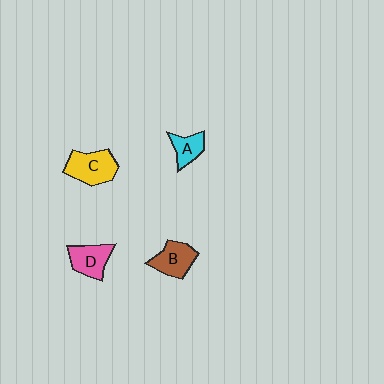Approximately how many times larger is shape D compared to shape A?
Approximately 1.3 times.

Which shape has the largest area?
Shape C (yellow).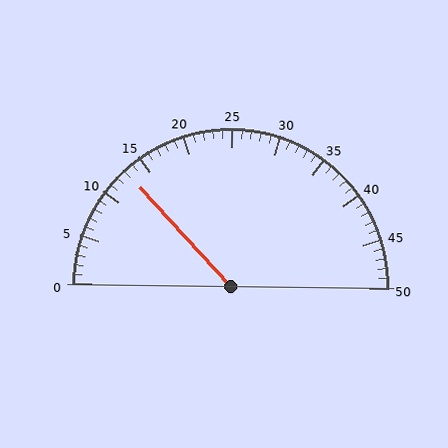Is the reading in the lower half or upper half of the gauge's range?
The reading is in the lower half of the range (0 to 50).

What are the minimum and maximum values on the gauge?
The gauge ranges from 0 to 50.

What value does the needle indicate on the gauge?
The needle indicates approximately 13.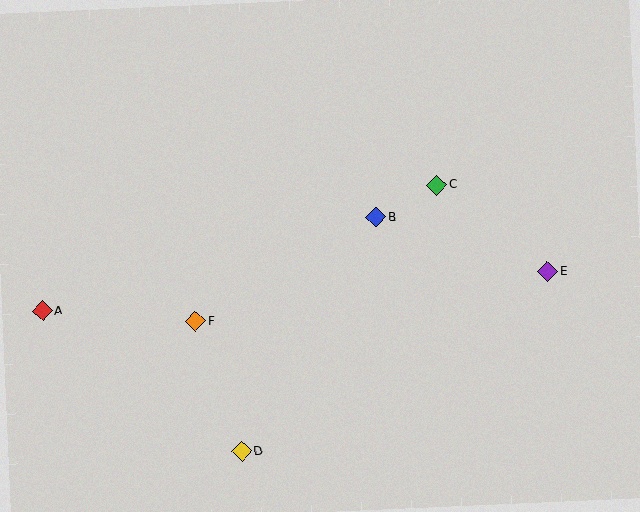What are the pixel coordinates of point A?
Point A is at (42, 311).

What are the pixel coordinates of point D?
Point D is at (242, 451).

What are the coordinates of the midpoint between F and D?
The midpoint between F and D is at (219, 386).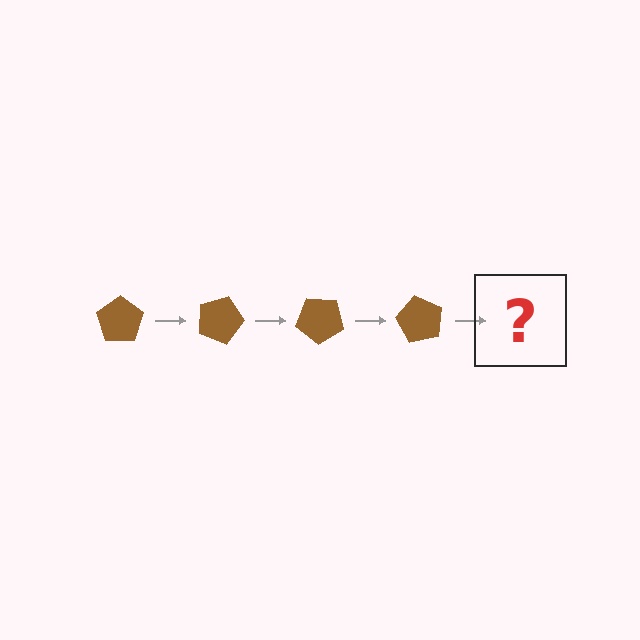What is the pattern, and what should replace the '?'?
The pattern is that the pentagon rotates 20 degrees each step. The '?' should be a brown pentagon rotated 80 degrees.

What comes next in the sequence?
The next element should be a brown pentagon rotated 80 degrees.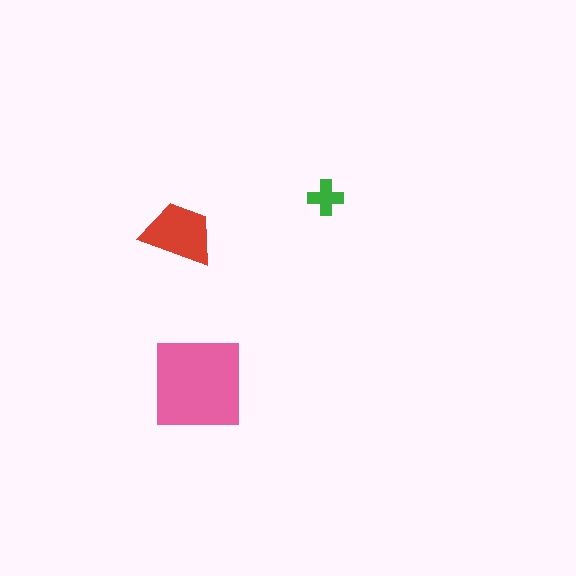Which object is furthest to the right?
The green cross is rightmost.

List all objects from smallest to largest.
The green cross, the red trapezoid, the pink square.